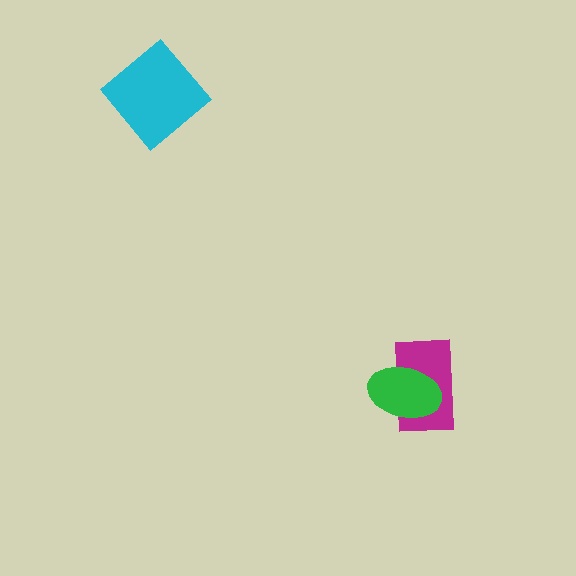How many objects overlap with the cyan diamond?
0 objects overlap with the cyan diamond.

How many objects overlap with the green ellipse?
1 object overlaps with the green ellipse.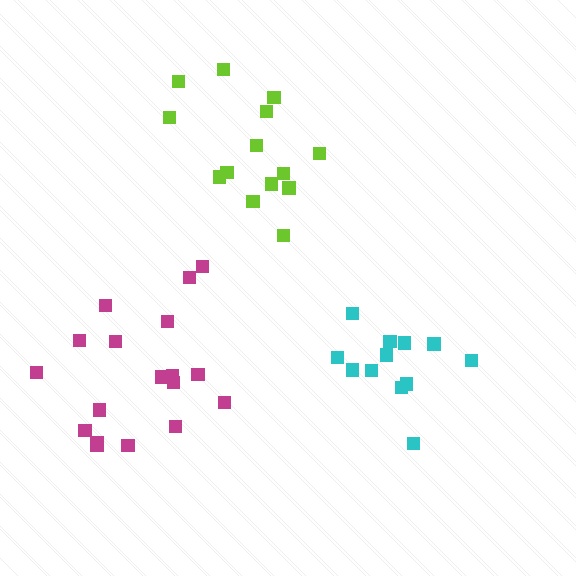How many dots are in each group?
Group 1: 12 dots, Group 2: 14 dots, Group 3: 18 dots (44 total).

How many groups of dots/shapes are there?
There are 3 groups.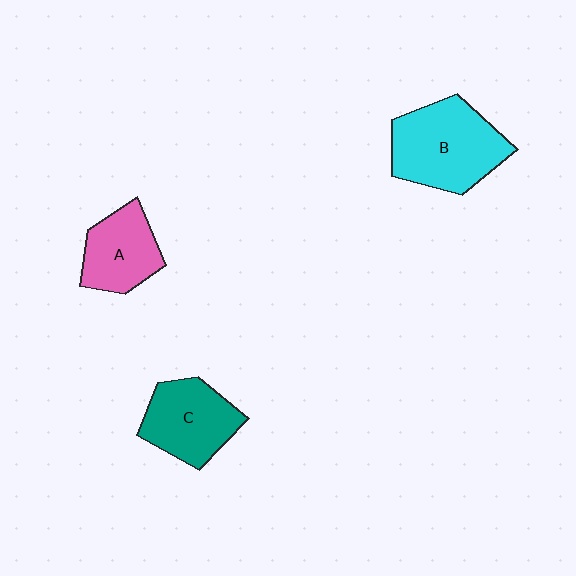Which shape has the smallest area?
Shape A (pink).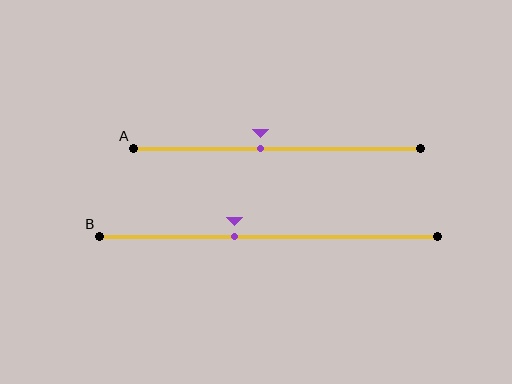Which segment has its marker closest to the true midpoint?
Segment A has its marker closest to the true midpoint.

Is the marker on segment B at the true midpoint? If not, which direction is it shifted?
No, the marker on segment B is shifted to the left by about 10% of the segment length.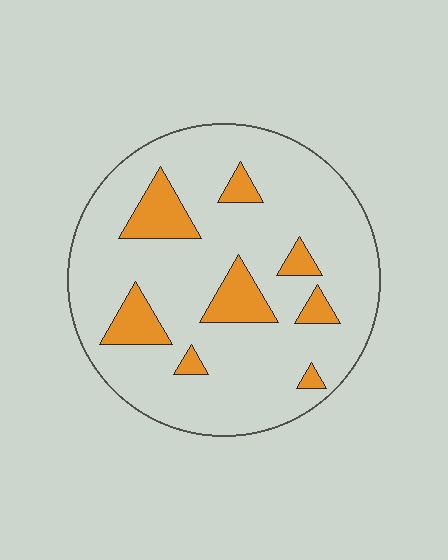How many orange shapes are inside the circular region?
8.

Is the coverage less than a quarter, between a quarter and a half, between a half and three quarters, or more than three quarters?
Less than a quarter.